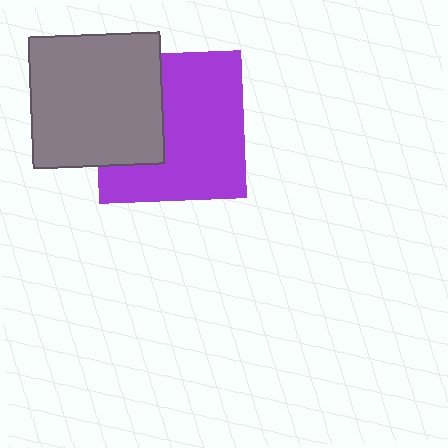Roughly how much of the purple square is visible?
Most of it is visible (roughly 66%).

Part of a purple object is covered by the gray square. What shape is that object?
It is a square.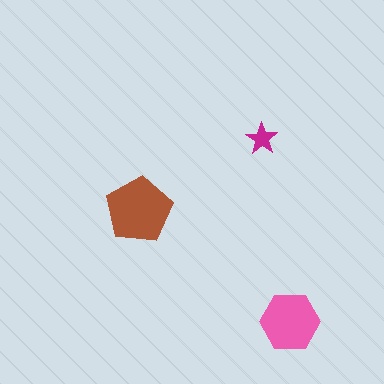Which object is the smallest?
The magenta star.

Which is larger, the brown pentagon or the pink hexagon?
The brown pentagon.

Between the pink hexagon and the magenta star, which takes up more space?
The pink hexagon.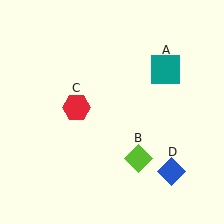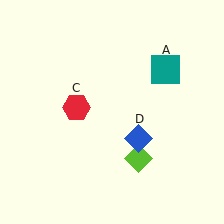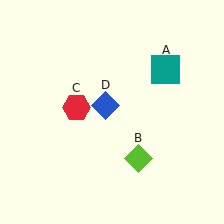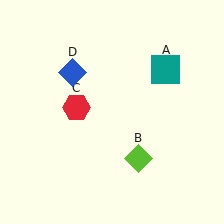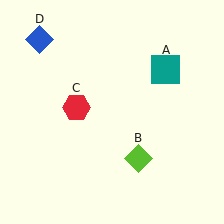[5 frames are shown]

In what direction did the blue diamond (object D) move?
The blue diamond (object D) moved up and to the left.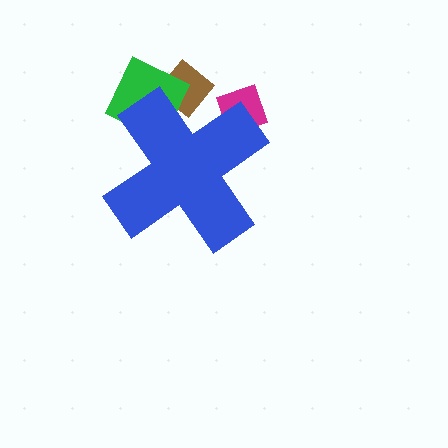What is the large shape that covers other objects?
A blue cross.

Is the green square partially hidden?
Yes, the green square is partially hidden behind the blue cross.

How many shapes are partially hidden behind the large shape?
3 shapes are partially hidden.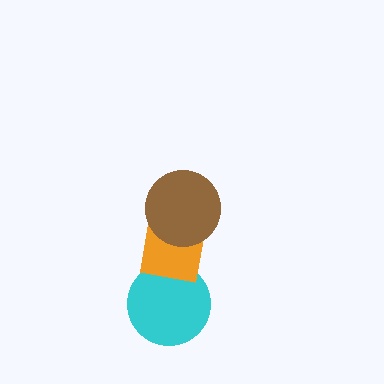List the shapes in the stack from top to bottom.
From top to bottom: the brown circle, the orange square, the cyan circle.